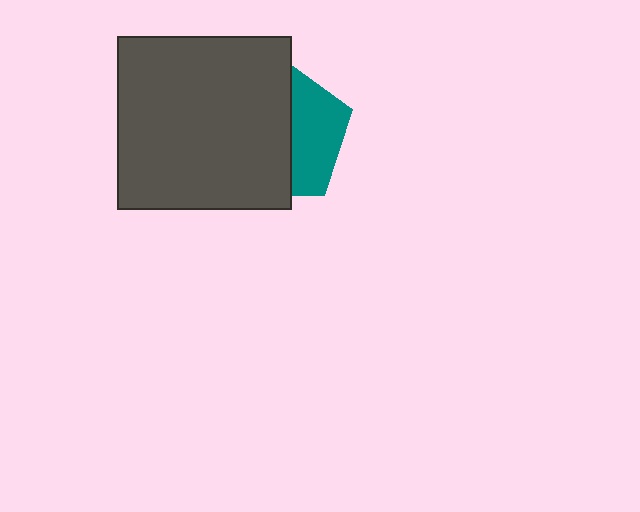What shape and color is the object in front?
The object in front is a dark gray square.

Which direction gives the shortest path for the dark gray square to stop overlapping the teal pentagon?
Moving left gives the shortest separation.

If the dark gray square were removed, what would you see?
You would see the complete teal pentagon.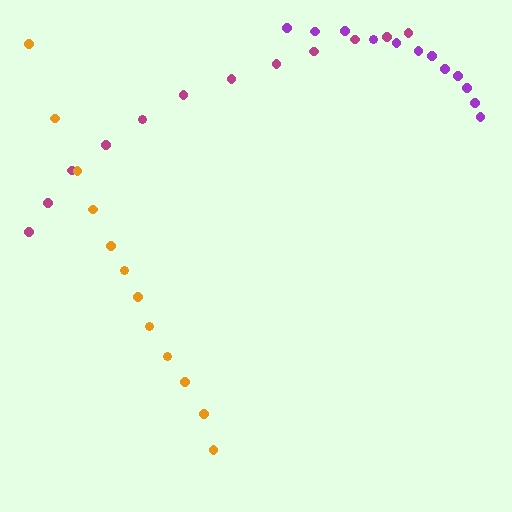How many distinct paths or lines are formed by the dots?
There are 3 distinct paths.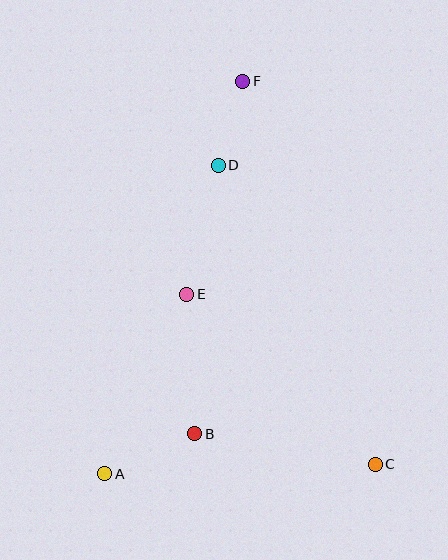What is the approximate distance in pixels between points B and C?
The distance between B and C is approximately 183 pixels.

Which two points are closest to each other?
Points D and F are closest to each other.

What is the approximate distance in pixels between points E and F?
The distance between E and F is approximately 220 pixels.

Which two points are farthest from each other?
Points A and F are farthest from each other.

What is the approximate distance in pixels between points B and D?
The distance between B and D is approximately 270 pixels.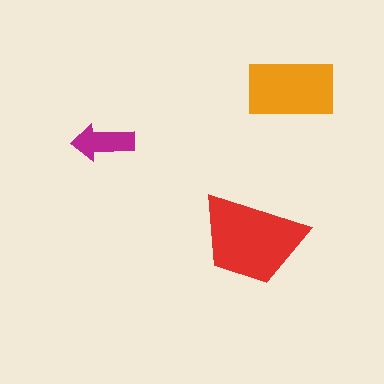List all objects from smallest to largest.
The magenta arrow, the orange rectangle, the red trapezoid.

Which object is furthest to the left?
The magenta arrow is leftmost.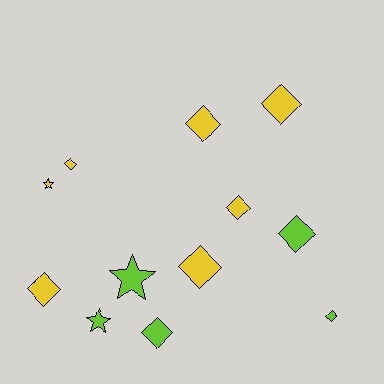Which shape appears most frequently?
Diamond, with 9 objects.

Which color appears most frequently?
Yellow, with 7 objects.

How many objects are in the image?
There are 12 objects.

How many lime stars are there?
There are 2 lime stars.